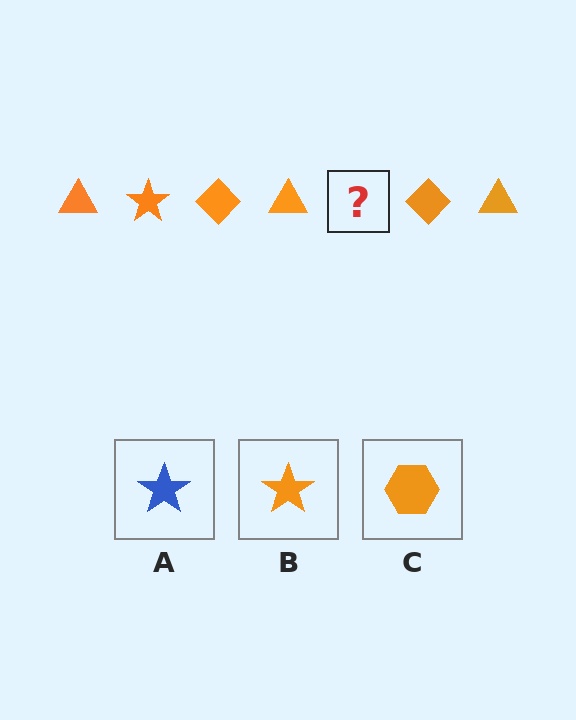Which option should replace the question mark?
Option B.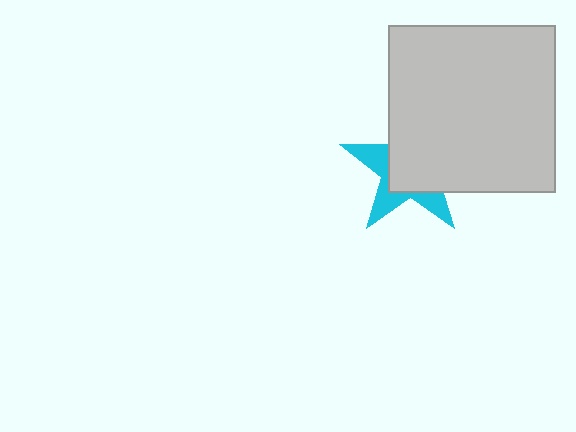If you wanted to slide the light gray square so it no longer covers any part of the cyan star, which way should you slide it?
Slide it toward the upper-right — that is the most direct way to separate the two shapes.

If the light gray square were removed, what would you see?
You would see the complete cyan star.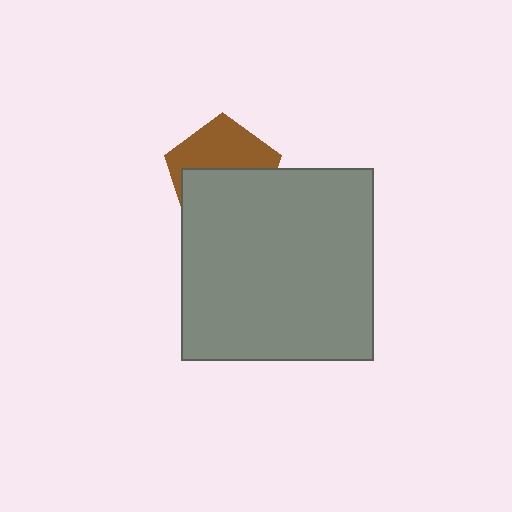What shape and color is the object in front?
The object in front is a gray square.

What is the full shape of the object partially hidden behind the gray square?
The partially hidden object is a brown pentagon.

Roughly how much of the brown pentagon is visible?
About half of it is visible (roughly 46%).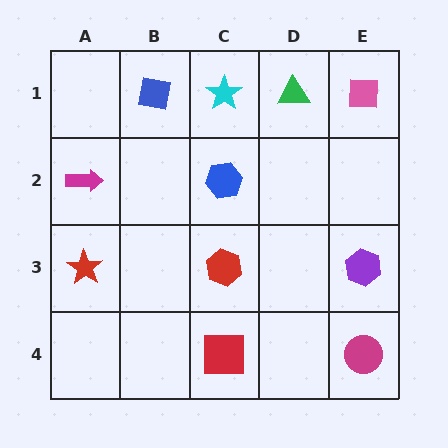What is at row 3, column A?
A red star.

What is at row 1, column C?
A cyan star.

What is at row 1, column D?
A green triangle.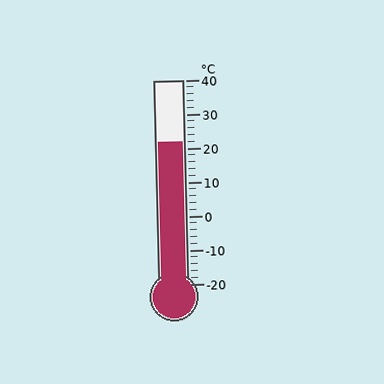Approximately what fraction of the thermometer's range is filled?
The thermometer is filled to approximately 70% of its range.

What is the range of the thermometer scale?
The thermometer scale ranges from -20°C to 40°C.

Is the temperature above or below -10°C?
The temperature is above -10°C.